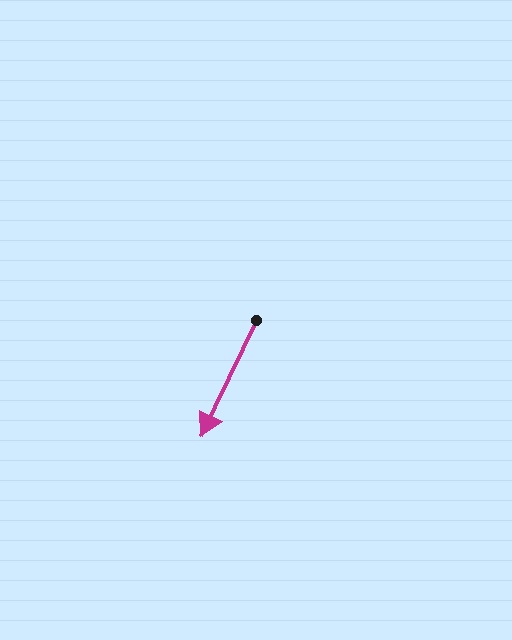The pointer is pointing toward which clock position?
Roughly 7 o'clock.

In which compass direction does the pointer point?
Southwest.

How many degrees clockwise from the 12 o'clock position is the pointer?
Approximately 205 degrees.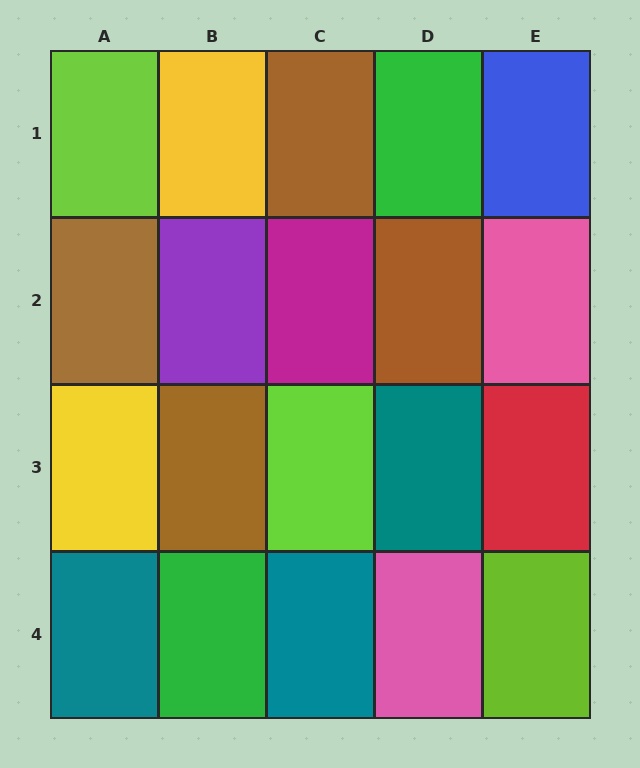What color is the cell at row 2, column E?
Pink.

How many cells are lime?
3 cells are lime.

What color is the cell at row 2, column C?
Magenta.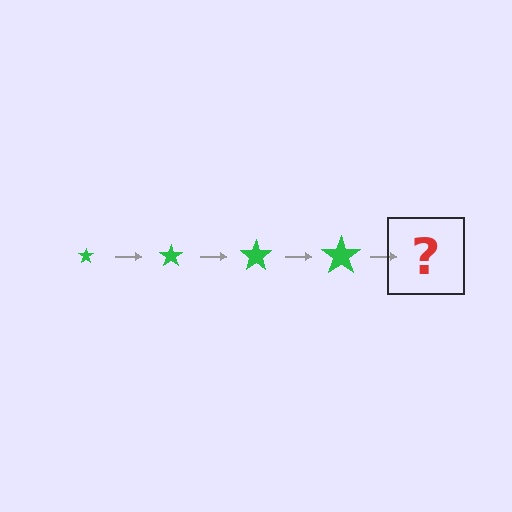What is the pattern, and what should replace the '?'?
The pattern is that the star gets progressively larger each step. The '?' should be a green star, larger than the previous one.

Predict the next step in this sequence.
The next step is a green star, larger than the previous one.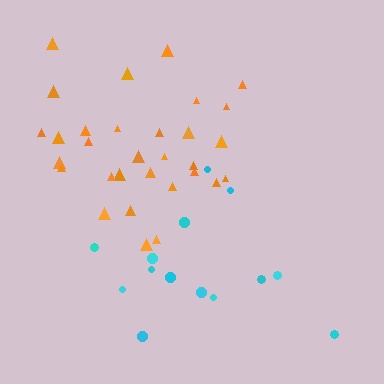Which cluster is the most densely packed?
Orange.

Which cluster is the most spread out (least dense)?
Cyan.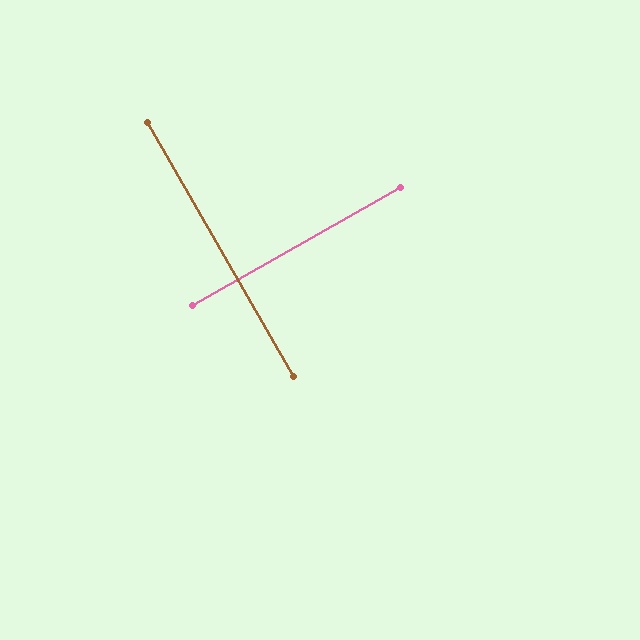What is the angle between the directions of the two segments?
Approximately 90 degrees.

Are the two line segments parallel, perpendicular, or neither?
Perpendicular — they meet at approximately 90°.